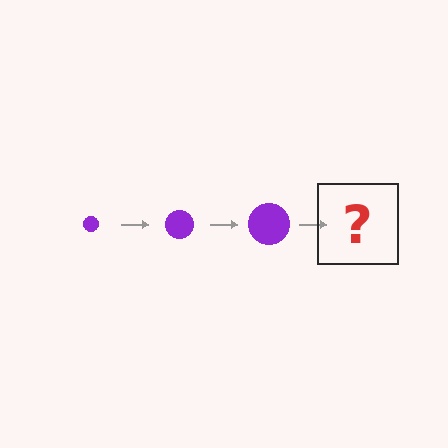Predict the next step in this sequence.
The next step is a purple circle, larger than the previous one.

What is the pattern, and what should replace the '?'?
The pattern is that the circle gets progressively larger each step. The '?' should be a purple circle, larger than the previous one.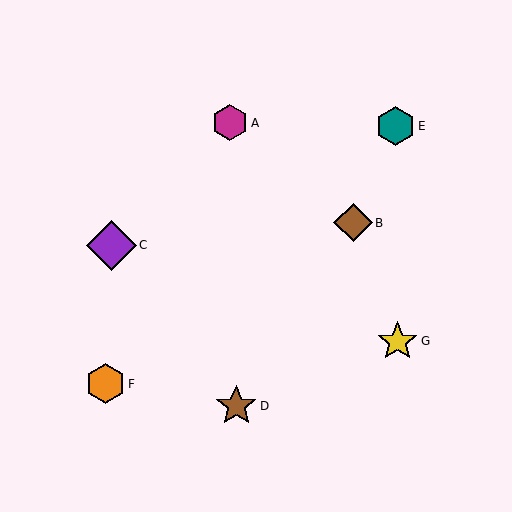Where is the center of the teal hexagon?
The center of the teal hexagon is at (395, 126).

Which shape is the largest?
The purple diamond (labeled C) is the largest.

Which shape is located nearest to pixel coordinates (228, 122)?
The magenta hexagon (labeled A) at (230, 123) is nearest to that location.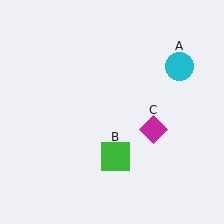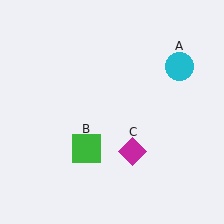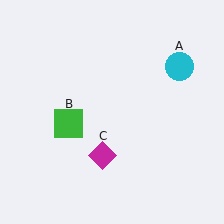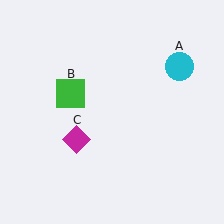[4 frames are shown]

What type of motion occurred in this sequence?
The green square (object B), magenta diamond (object C) rotated clockwise around the center of the scene.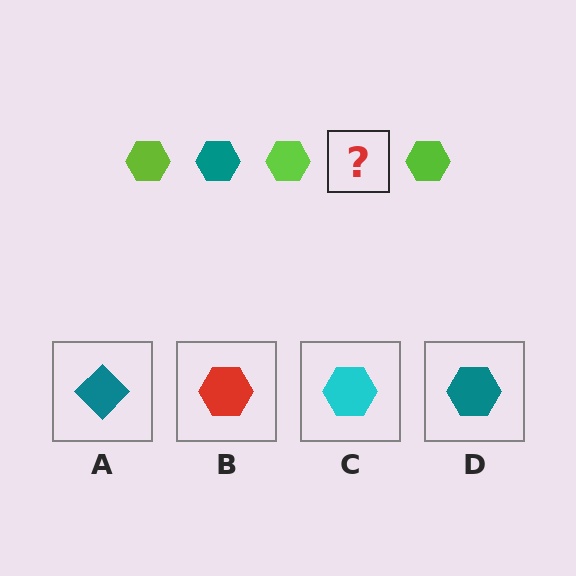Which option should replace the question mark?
Option D.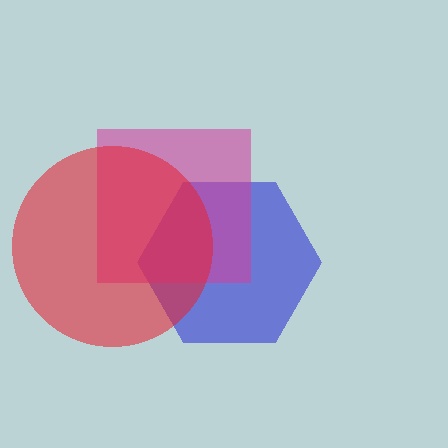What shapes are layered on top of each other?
The layered shapes are: a blue hexagon, a magenta square, a red circle.